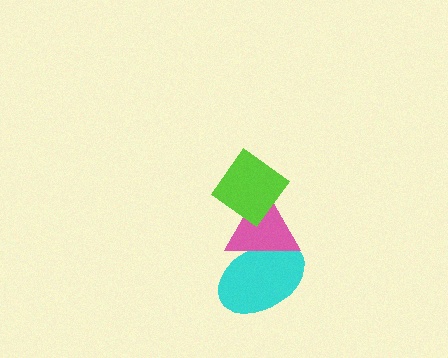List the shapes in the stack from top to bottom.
From top to bottom: the lime diamond, the pink triangle, the cyan ellipse.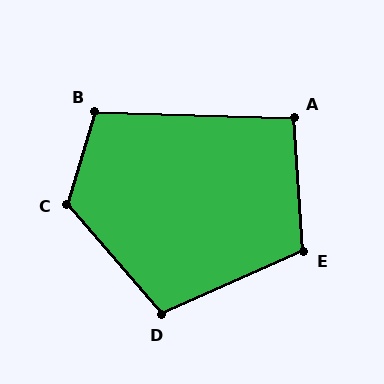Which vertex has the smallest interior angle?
A, at approximately 96 degrees.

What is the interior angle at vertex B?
Approximately 105 degrees (obtuse).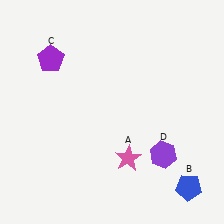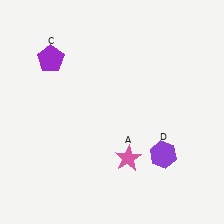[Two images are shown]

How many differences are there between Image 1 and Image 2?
There is 1 difference between the two images.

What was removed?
The blue pentagon (B) was removed in Image 2.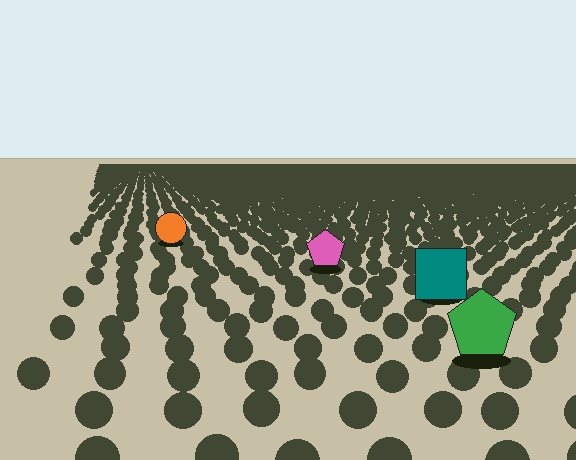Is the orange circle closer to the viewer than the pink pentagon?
No. The pink pentagon is closer — you can tell from the texture gradient: the ground texture is coarser near it.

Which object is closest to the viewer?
The green pentagon is closest. The texture marks near it are larger and more spread out.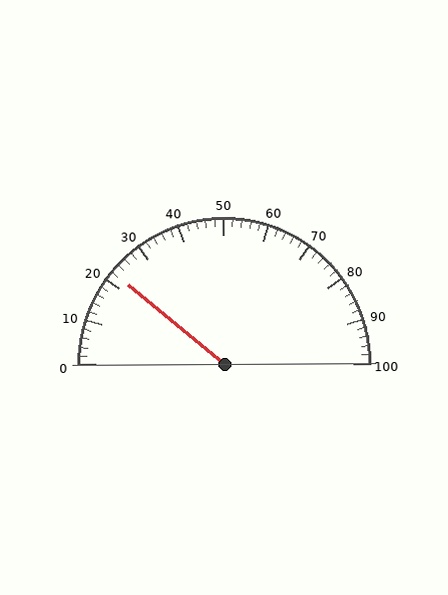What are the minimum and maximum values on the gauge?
The gauge ranges from 0 to 100.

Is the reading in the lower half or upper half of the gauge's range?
The reading is in the lower half of the range (0 to 100).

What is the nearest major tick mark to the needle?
The nearest major tick mark is 20.